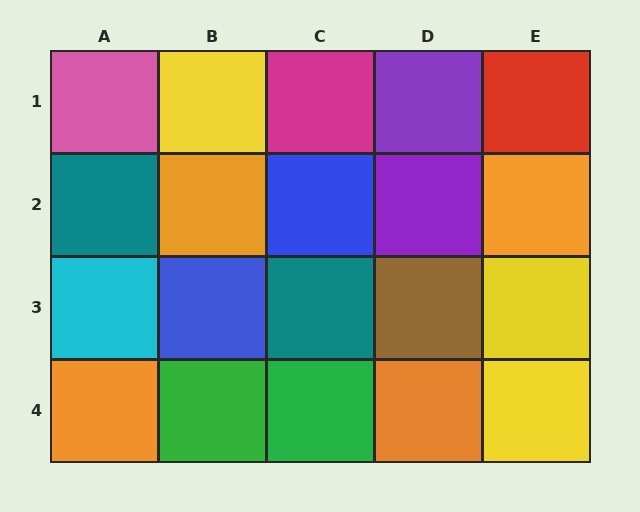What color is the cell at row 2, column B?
Orange.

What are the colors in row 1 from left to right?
Pink, yellow, magenta, purple, red.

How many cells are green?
2 cells are green.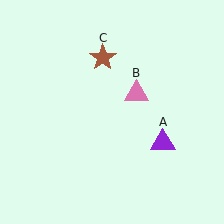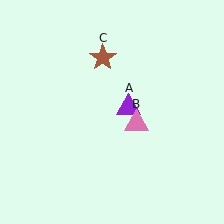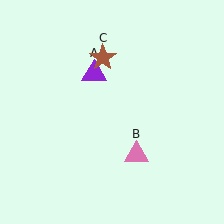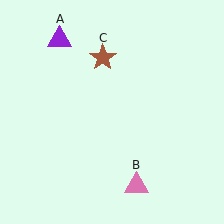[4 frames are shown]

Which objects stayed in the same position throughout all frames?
Brown star (object C) remained stationary.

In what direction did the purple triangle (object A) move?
The purple triangle (object A) moved up and to the left.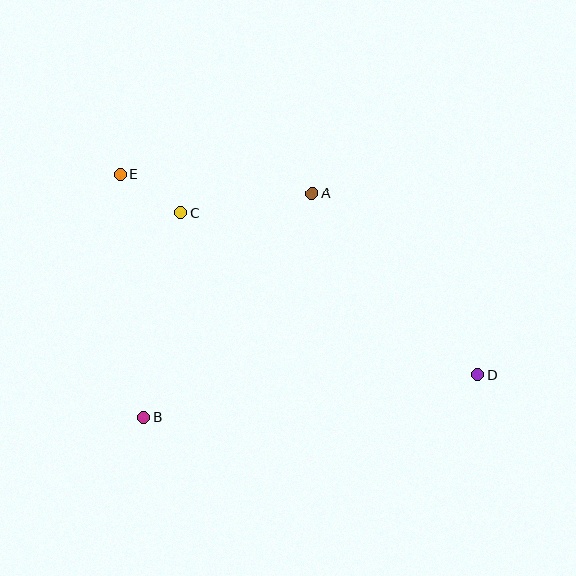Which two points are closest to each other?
Points C and E are closest to each other.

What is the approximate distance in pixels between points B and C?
The distance between B and C is approximately 208 pixels.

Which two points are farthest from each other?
Points D and E are farthest from each other.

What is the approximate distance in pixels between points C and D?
The distance between C and D is approximately 337 pixels.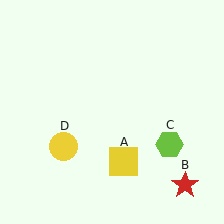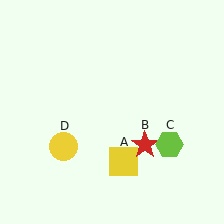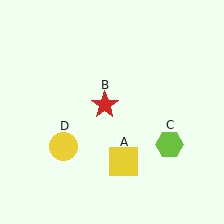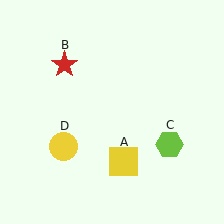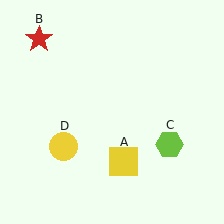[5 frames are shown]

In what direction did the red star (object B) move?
The red star (object B) moved up and to the left.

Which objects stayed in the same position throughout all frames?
Yellow square (object A) and lime hexagon (object C) and yellow circle (object D) remained stationary.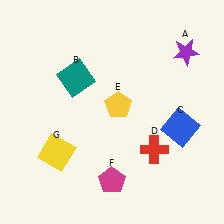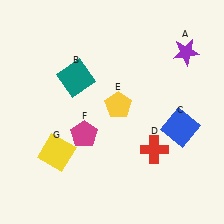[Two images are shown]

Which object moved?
The magenta pentagon (F) moved up.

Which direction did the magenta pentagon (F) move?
The magenta pentagon (F) moved up.